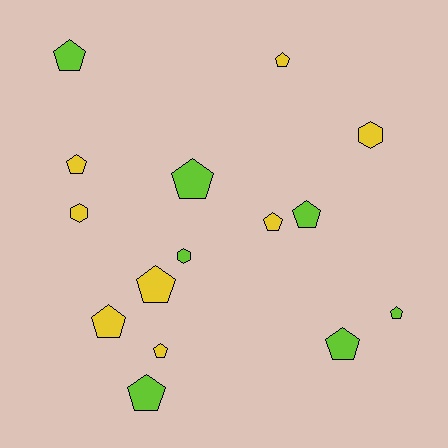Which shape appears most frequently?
Pentagon, with 12 objects.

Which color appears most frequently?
Yellow, with 8 objects.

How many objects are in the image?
There are 15 objects.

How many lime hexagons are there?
There is 1 lime hexagon.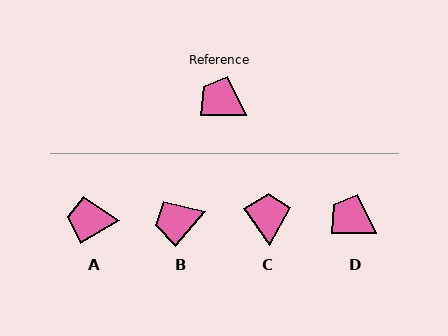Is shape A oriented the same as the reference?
No, it is off by about 30 degrees.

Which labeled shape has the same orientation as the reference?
D.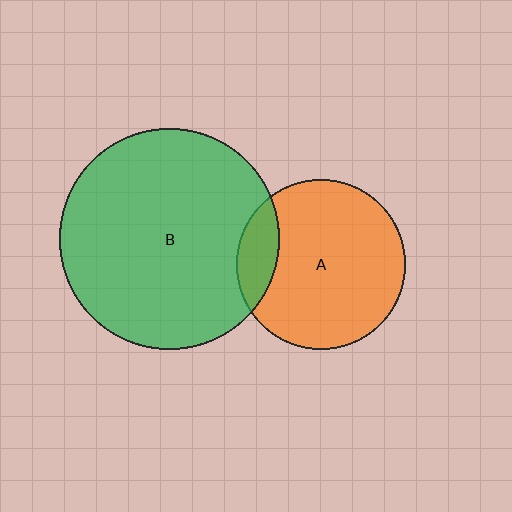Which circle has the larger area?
Circle B (green).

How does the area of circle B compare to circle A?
Approximately 1.7 times.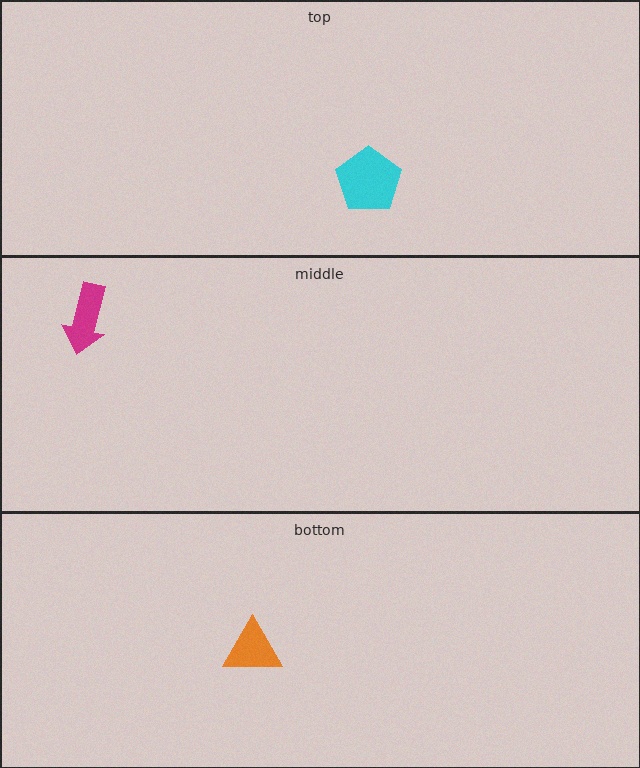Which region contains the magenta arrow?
The middle region.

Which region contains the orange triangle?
The bottom region.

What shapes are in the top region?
The cyan pentagon.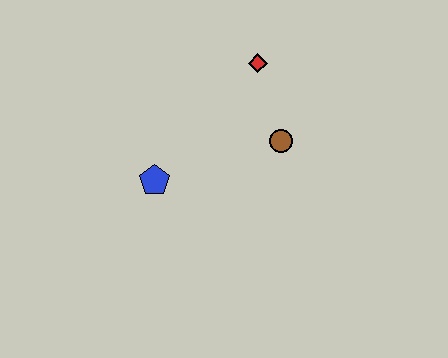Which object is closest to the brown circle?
The red diamond is closest to the brown circle.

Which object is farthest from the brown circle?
The blue pentagon is farthest from the brown circle.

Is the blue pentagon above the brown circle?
No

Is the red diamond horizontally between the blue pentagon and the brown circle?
Yes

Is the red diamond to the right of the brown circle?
No